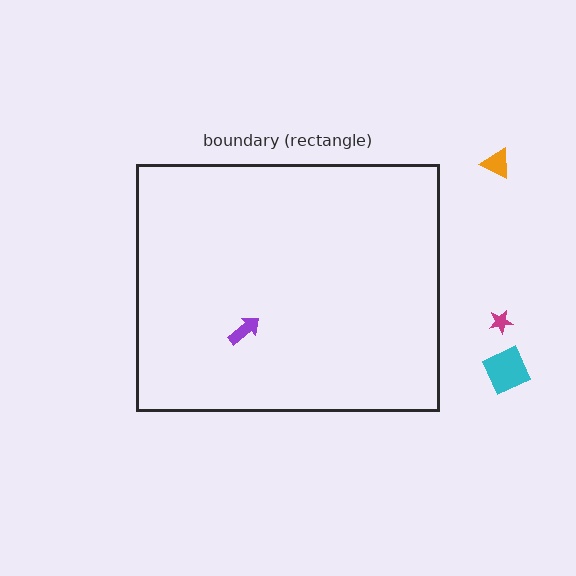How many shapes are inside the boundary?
1 inside, 3 outside.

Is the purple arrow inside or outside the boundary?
Inside.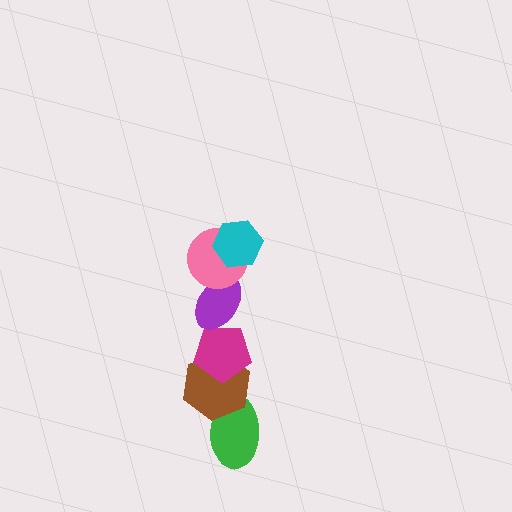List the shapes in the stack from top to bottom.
From top to bottom: the cyan hexagon, the pink circle, the purple ellipse, the magenta pentagon, the brown hexagon, the green ellipse.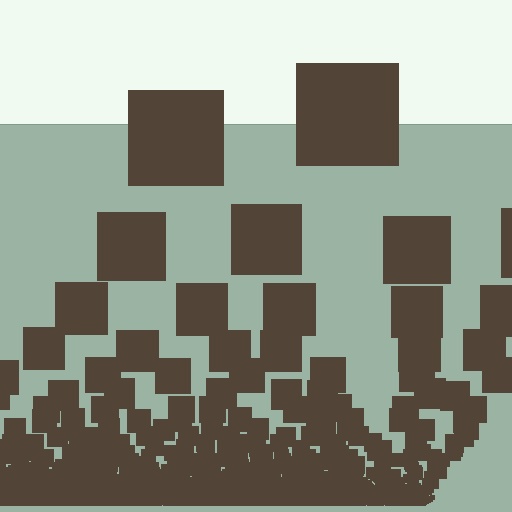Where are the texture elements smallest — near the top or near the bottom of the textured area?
Near the bottom.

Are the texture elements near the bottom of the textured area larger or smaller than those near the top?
Smaller. The gradient is inverted — elements near the bottom are smaller and denser.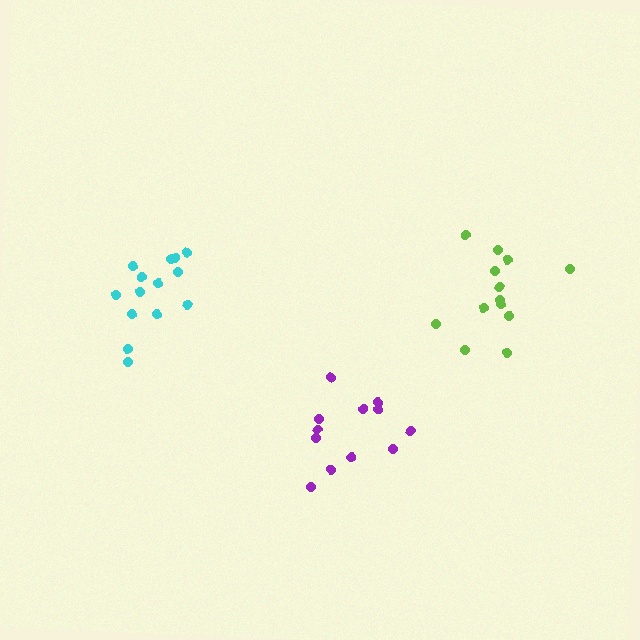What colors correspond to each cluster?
The clusters are colored: cyan, lime, purple.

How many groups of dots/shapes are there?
There are 3 groups.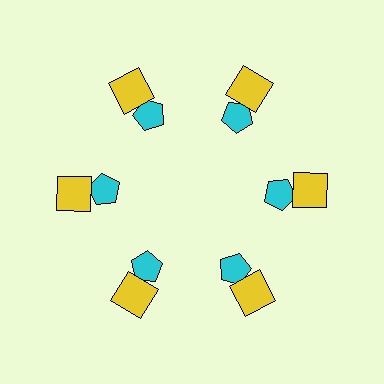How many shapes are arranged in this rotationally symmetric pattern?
There are 12 shapes, arranged in 6 groups of 2.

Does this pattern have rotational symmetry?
Yes, this pattern has 6-fold rotational symmetry. It looks the same after rotating 60 degrees around the center.